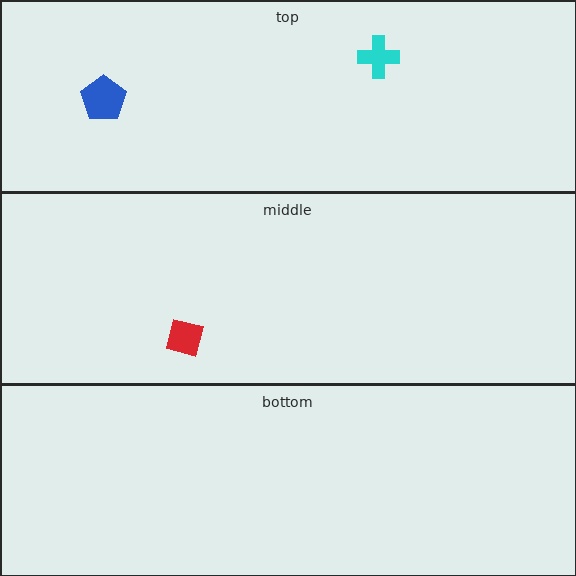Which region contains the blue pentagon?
The top region.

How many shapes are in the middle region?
1.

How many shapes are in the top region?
2.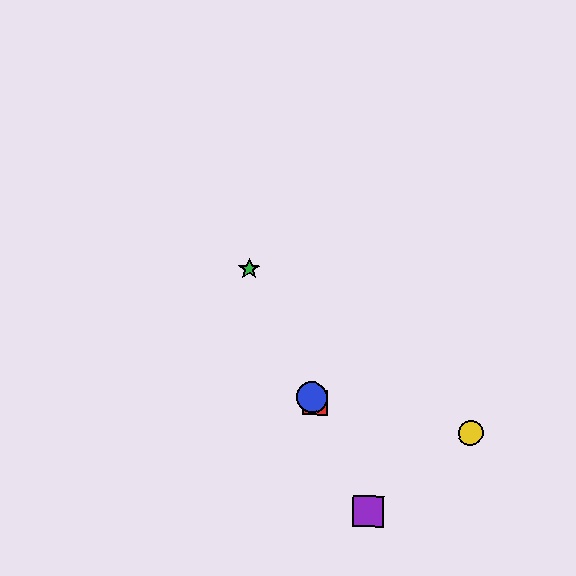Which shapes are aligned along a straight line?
The red square, the blue circle, the green star, the purple square are aligned along a straight line.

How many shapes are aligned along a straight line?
4 shapes (the red square, the blue circle, the green star, the purple square) are aligned along a straight line.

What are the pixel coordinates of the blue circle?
The blue circle is at (312, 397).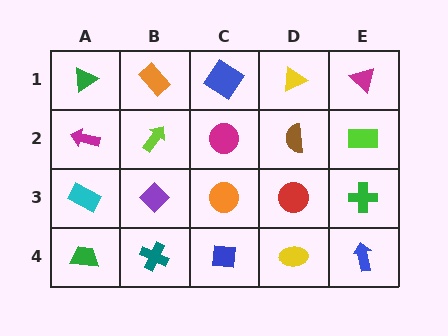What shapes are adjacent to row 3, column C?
A magenta circle (row 2, column C), a blue square (row 4, column C), a purple diamond (row 3, column B), a red circle (row 3, column D).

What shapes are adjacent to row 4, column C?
An orange circle (row 3, column C), a teal cross (row 4, column B), a yellow ellipse (row 4, column D).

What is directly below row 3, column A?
A green trapezoid.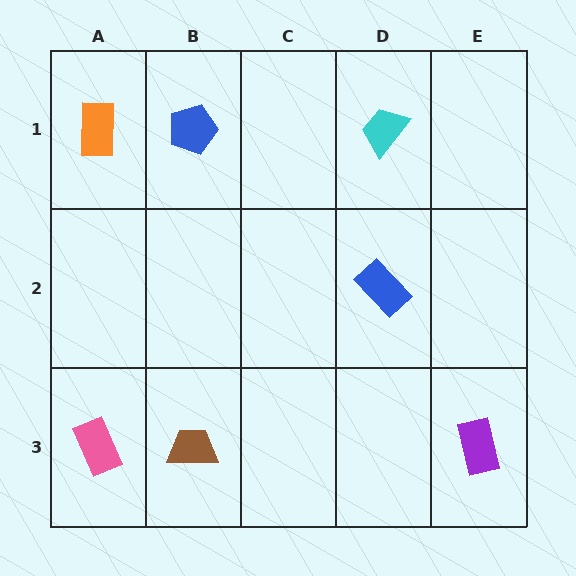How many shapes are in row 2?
1 shape.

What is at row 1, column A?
An orange rectangle.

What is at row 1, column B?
A blue pentagon.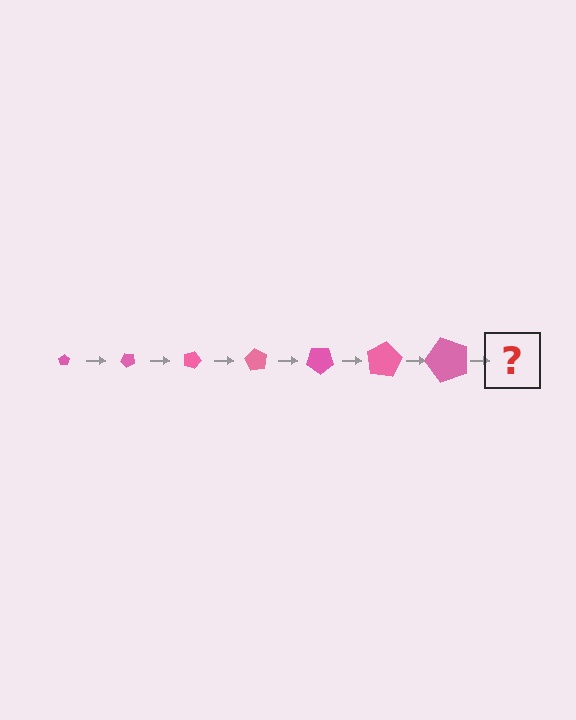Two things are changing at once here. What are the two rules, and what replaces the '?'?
The two rules are that the pentagon grows larger each step and it rotates 45 degrees each step. The '?' should be a pentagon, larger than the previous one and rotated 315 degrees from the start.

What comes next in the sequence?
The next element should be a pentagon, larger than the previous one and rotated 315 degrees from the start.